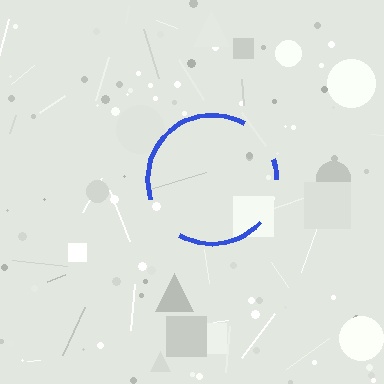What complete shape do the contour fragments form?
The contour fragments form a circle.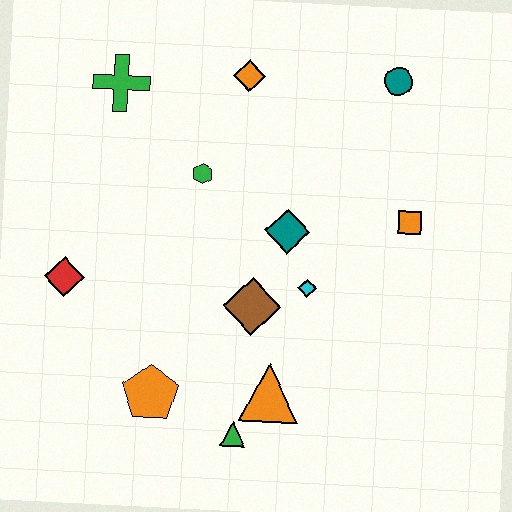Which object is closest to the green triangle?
The orange triangle is closest to the green triangle.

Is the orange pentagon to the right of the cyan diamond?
No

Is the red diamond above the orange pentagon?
Yes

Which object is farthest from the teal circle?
The orange pentagon is farthest from the teal circle.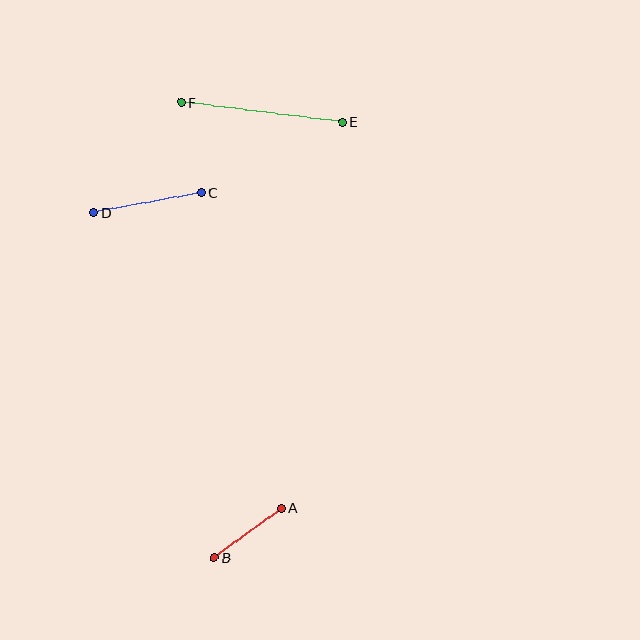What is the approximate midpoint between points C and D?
The midpoint is at approximately (148, 203) pixels.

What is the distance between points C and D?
The distance is approximately 109 pixels.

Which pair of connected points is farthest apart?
Points E and F are farthest apart.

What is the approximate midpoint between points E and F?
The midpoint is at approximately (262, 112) pixels.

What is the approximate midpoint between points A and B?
The midpoint is at approximately (248, 533) pixels.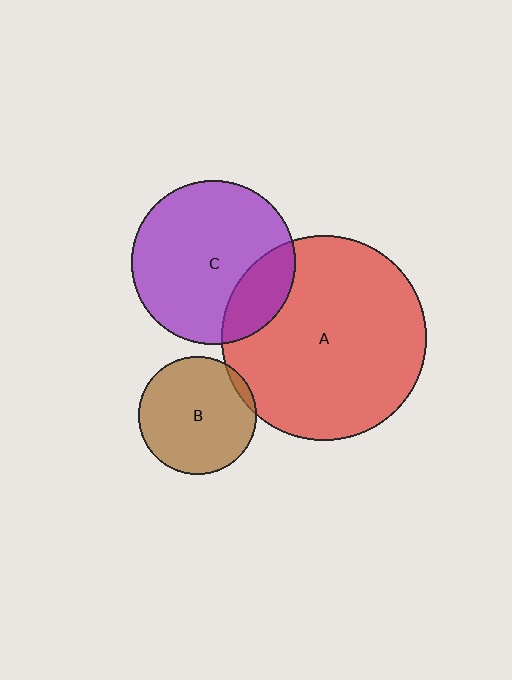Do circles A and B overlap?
Yes.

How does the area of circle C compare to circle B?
Approximately 1.9 times.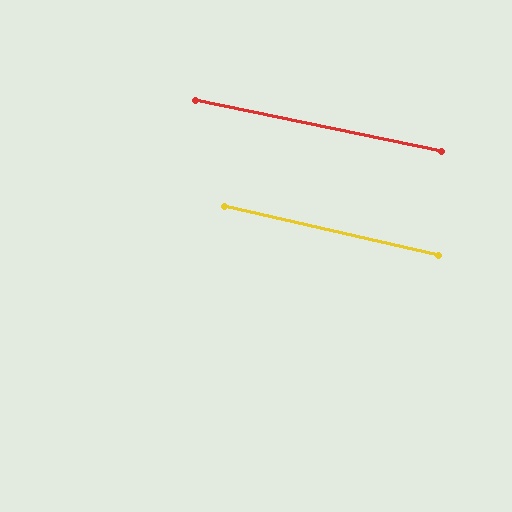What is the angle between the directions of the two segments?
Approximately 1 degree.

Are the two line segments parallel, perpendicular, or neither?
Parallel — their directions differ by only 1.2°.